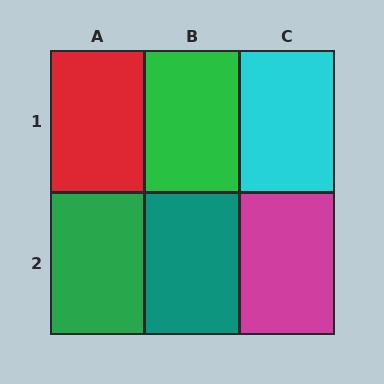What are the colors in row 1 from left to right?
Red, green, cyan.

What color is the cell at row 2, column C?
Magenta.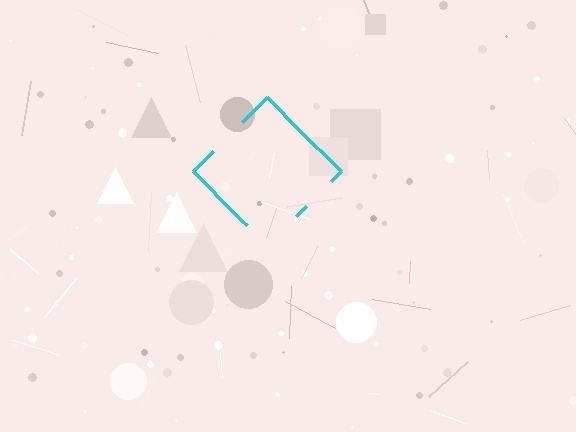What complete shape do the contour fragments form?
The contour fragments form a diamond.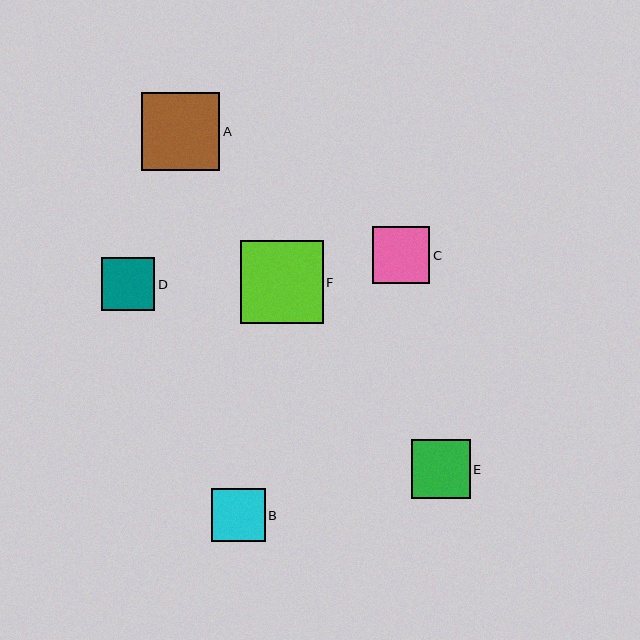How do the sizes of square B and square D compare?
Square B and square D are approximately the same size.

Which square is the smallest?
Square D is the smallest with a size of approximately 53 pixels.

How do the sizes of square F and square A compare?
Square F and square A are approximately the same size.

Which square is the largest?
Square F is the largest with a size of approximately 83 pixels.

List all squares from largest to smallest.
From largest to smallest: F, A, E, C, B, D.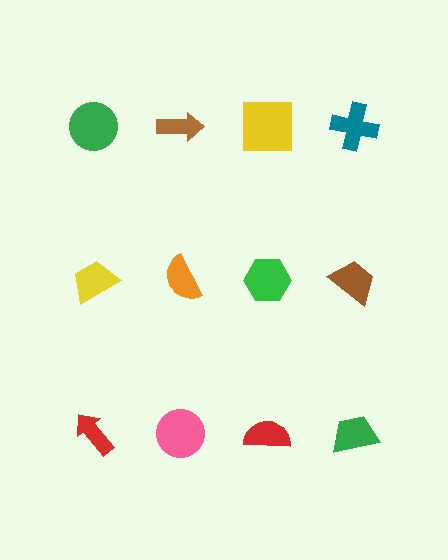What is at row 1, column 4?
A teal cross.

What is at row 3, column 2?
A pink circle.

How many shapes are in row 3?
4 shapes.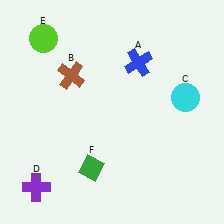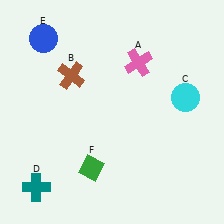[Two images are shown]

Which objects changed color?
A changed from blue to pink. D changed from purple to teal. E changed from lime to blue.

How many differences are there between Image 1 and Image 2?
There are 3 differences between the two images.